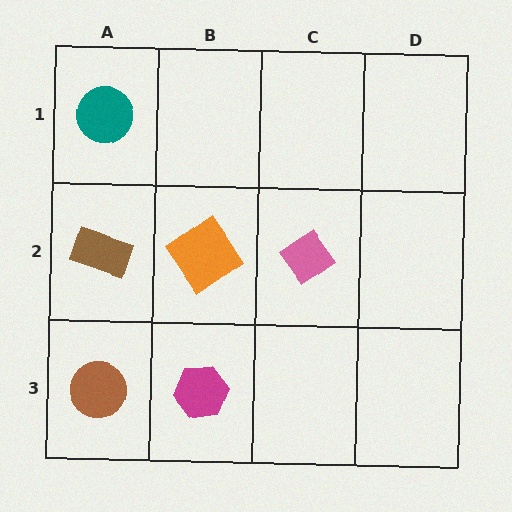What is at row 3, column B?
A magenta hexagon.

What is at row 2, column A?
A brown rectangle.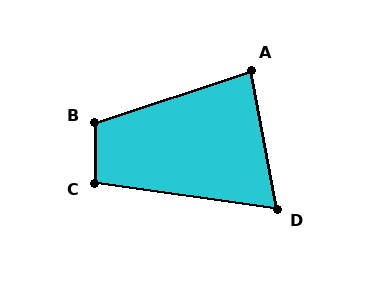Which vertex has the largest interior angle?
B, at approximately 109 degrees.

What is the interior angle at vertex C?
Approximately 98 degrees (obtuse).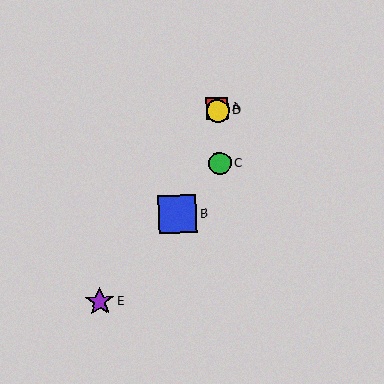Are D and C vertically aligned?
Yes, both are at x≈218.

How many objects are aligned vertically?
3 objects (A, C, D) are aligned vertically.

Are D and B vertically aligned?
No, D is at x≈218 and B is at x≈178.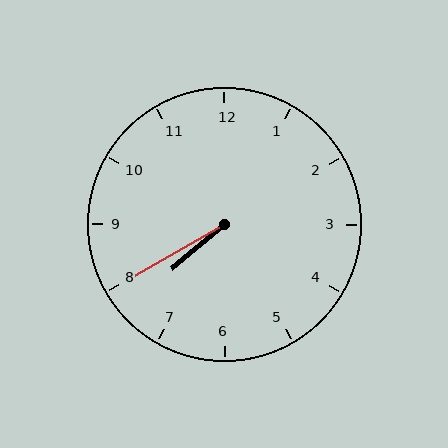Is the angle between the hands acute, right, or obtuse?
It is acute.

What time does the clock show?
7:40.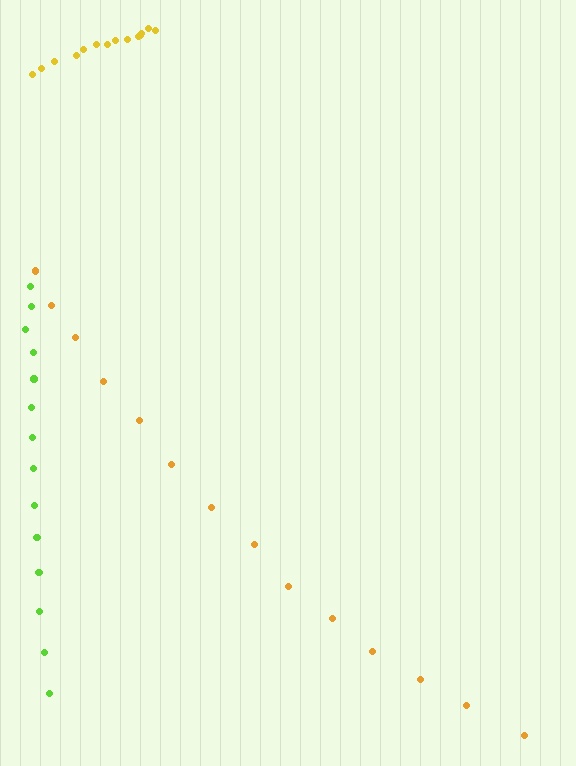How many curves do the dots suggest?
There are 3 distinct paths.